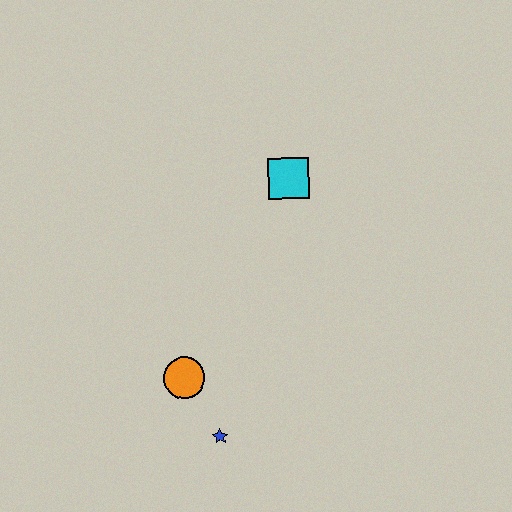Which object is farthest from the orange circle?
The cyan square is farthest from the orange circle.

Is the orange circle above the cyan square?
No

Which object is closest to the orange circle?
The blue star is closest to the orange circle.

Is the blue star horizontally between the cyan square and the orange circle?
Yes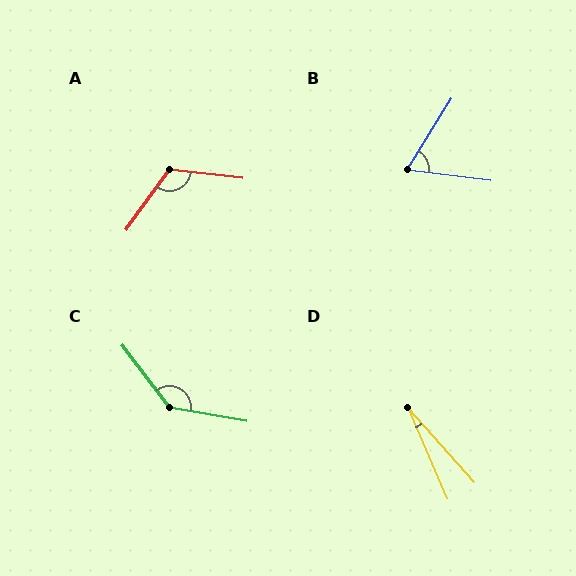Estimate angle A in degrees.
Approximately 119 degrees.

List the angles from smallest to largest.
D (18°), B (66°), A (119°), C (137°).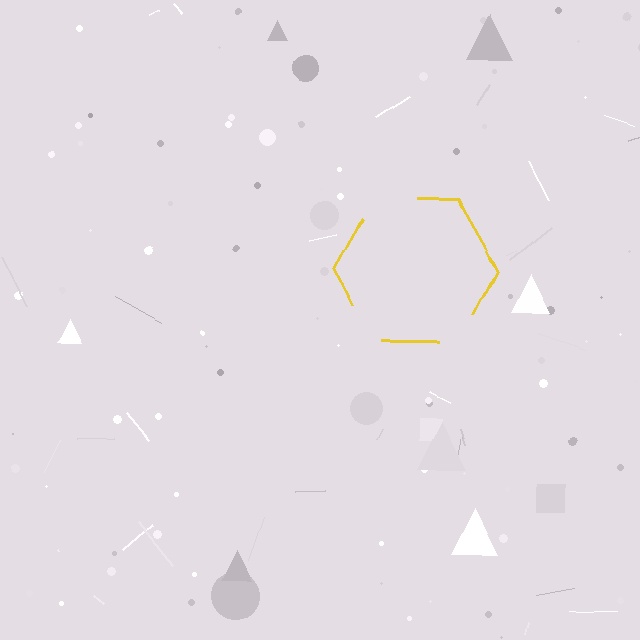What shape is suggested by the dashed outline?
The dashed outline suggests a hexagon.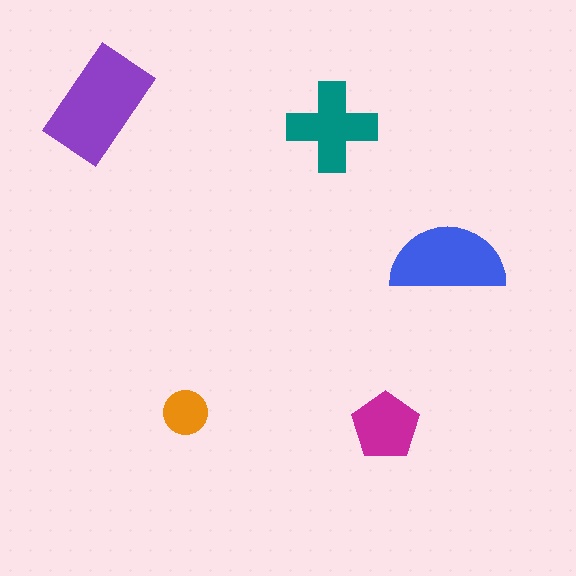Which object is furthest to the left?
The purple rectangle is leftmost.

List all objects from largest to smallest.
The purple rectangle, the blue semicircle, the teal cross, the magenta pentagon, the orange circle.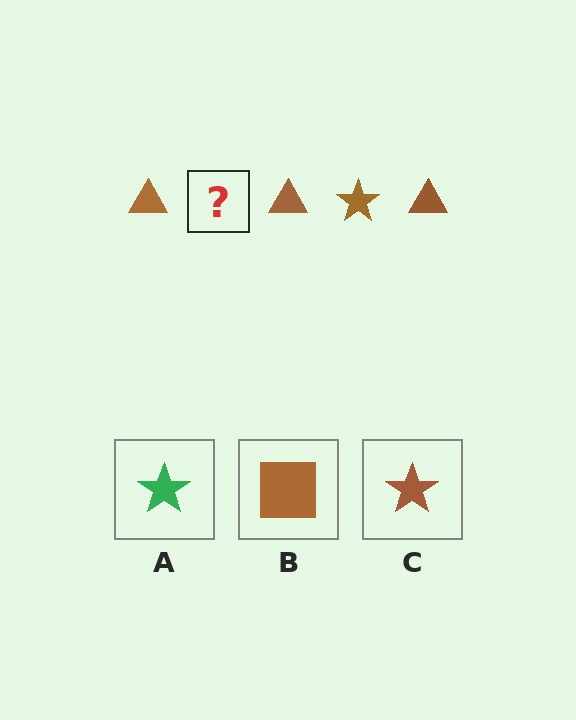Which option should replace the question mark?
Option C.